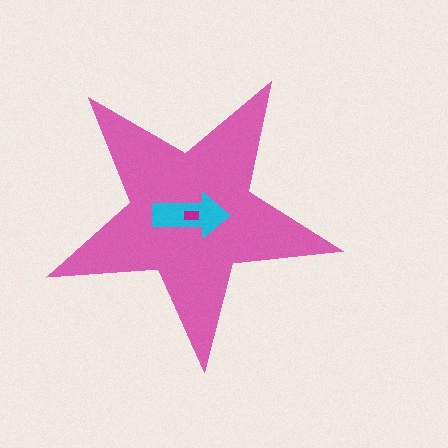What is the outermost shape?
The pink star.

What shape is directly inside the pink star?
The cyan arrow.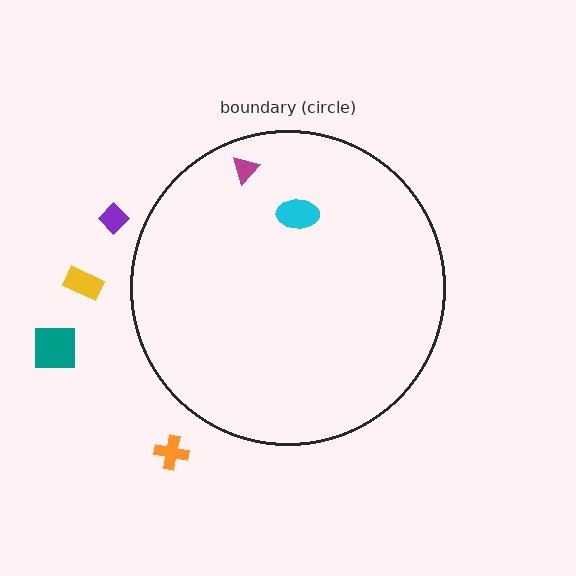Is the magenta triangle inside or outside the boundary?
Inside.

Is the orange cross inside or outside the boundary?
Outside.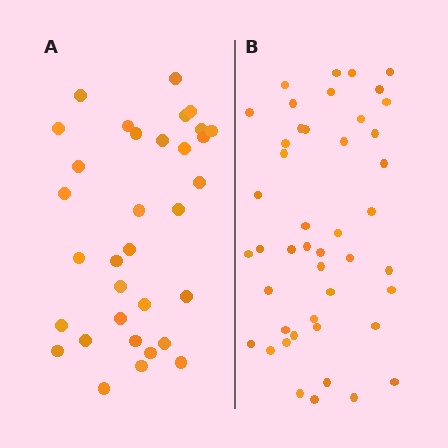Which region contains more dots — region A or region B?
Region B (the right region) has more dots.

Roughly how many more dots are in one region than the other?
Region B has roughly 12 or so more dots than region A.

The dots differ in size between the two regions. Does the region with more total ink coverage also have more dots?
No. Region A has more total ink coverage because its dots are larger, but region B actually contains more individual dots. Total area can be misleading — the number of items is what matters here.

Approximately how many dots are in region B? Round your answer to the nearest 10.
About 40 dots. (The exact count is 45, which rounds to 40.)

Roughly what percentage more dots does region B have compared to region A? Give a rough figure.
About 35% more.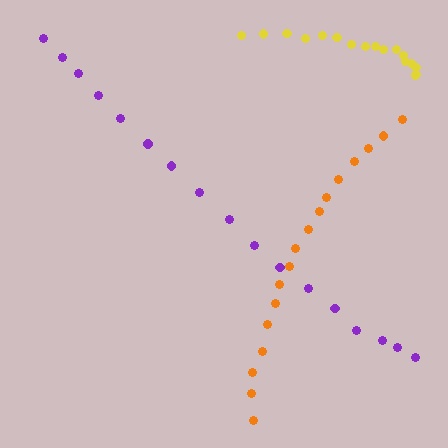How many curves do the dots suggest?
There are 3 distinct paths.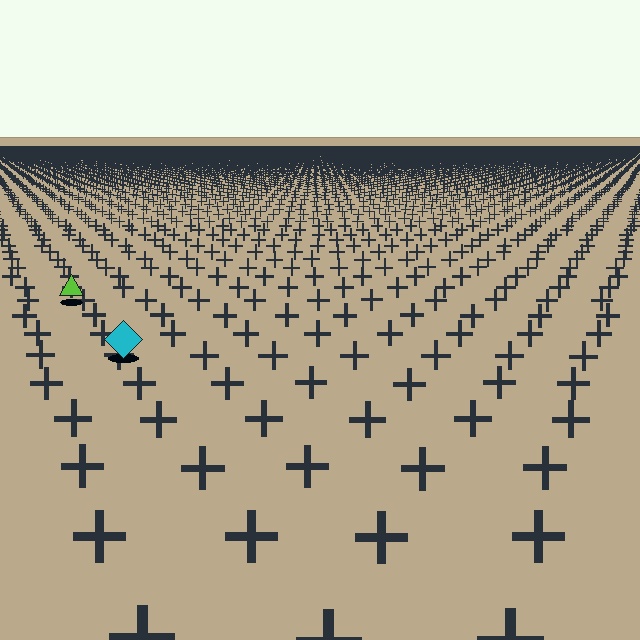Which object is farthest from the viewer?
The lime triangle is farthest from the viewer. It appears smaller and the ground texture around it is denser.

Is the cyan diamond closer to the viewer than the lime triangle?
Yes. The cyan diamond is closer — you can tell from the texture gradient: the ground texture is coarser near it.